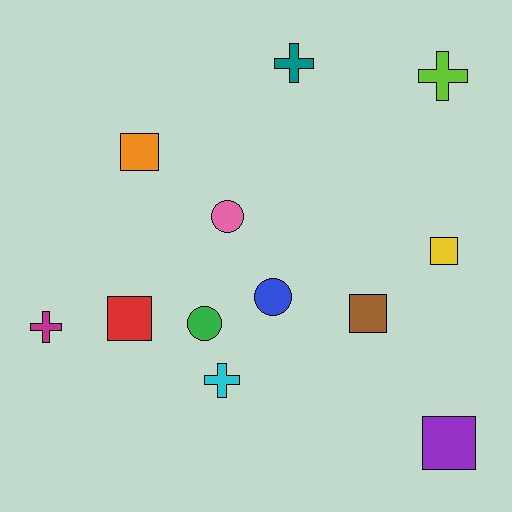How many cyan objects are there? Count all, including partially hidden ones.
There is 1 cyan object.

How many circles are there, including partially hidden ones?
There are 3 circles.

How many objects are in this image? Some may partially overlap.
There are 12 objects.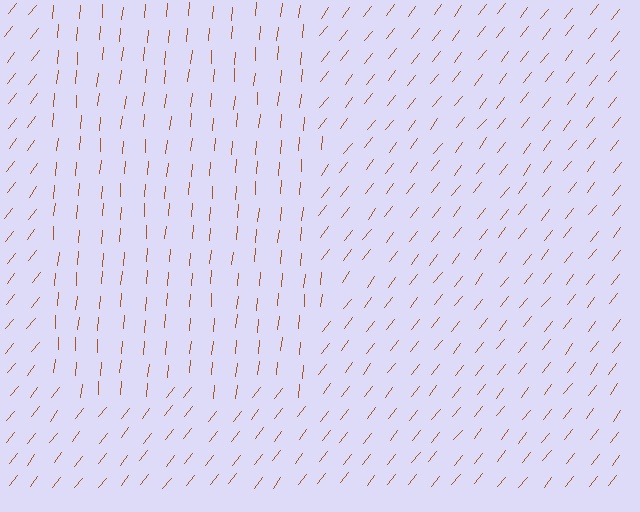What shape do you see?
I see a rectangle.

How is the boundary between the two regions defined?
The boundary is defined purely by a change in line orientation (approximately 33 degrees difference). All lines are the same color and thickness.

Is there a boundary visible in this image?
Yes, there is a texture boundary formed by a change in line orientation.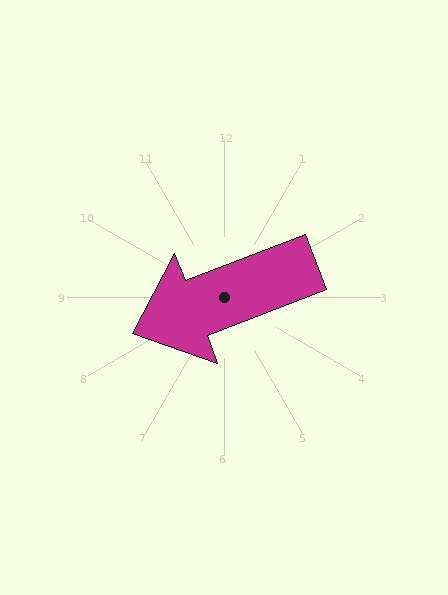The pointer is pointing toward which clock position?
Roughly 8 o'clock.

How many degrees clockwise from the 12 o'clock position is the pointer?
Approximately 249 degrees.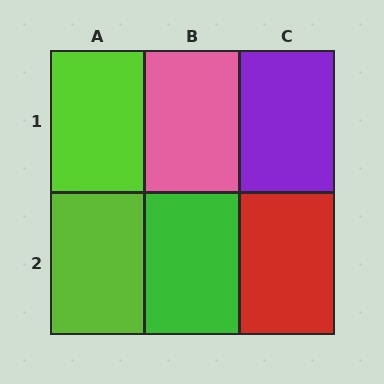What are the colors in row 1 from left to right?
Lime, pink, purple.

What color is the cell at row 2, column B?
Green.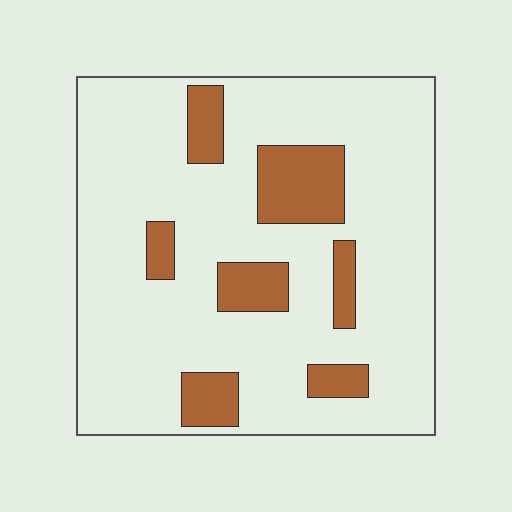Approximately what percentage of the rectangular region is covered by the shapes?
Approximately 15%.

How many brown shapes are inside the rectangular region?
7.